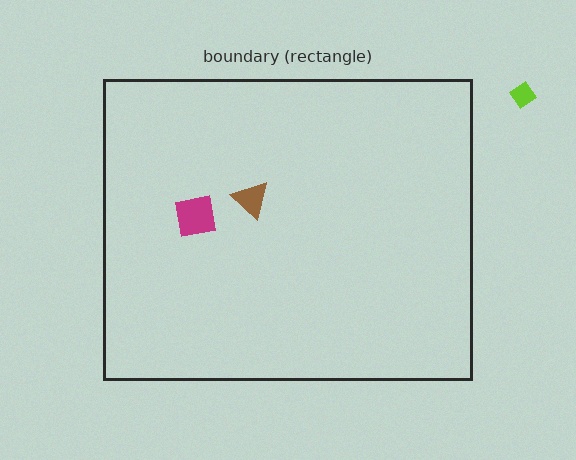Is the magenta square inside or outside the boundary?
Inside.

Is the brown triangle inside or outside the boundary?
Inside.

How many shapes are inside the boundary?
2 inside, 1 outside.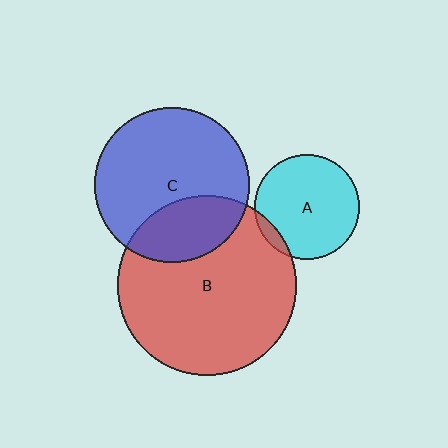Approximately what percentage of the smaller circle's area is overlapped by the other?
Approximately 5%.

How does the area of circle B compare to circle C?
Approximately 1.3 times.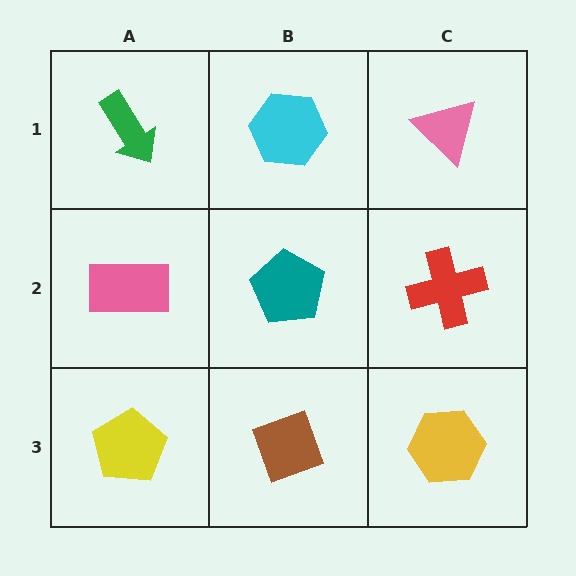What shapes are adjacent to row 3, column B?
A teal pentagon (row 2, column B), a yellow pentagon (row 3, column A), a yellow hexagon (row 3, column C).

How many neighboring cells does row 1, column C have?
2.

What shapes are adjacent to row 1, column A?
A pink rectangle (row 2, column A), a cyan hexagon (row 1, column B).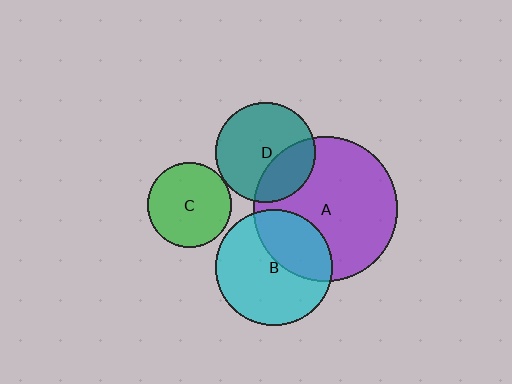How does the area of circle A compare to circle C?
Approximately 2.9 times.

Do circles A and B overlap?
Yes.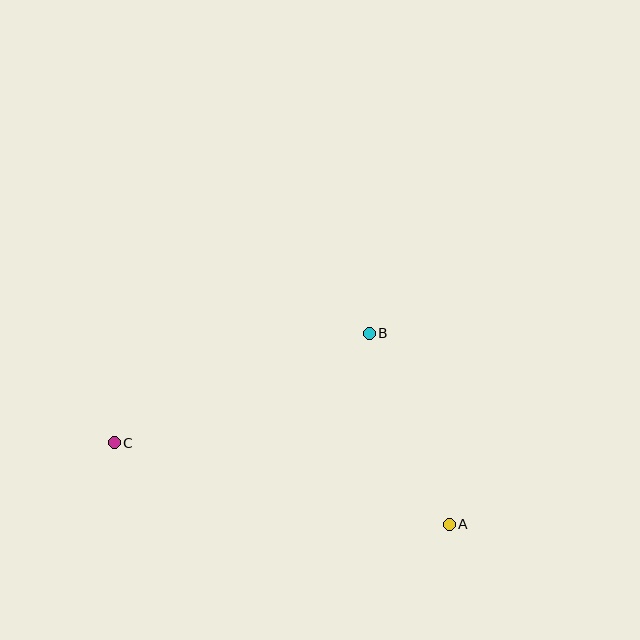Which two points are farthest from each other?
Points A and C are farthest from each other.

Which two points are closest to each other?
Points A and B are closest to each other.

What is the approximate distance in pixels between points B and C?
The distance between B and C is approximately 278 pixels.